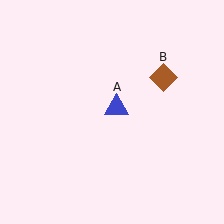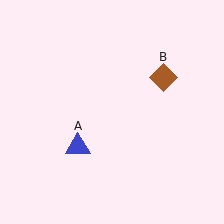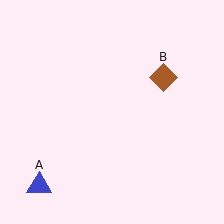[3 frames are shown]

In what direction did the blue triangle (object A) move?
The blue triangle (object A) moved down and to the left.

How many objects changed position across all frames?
1 object changed position: blue triangle (object A).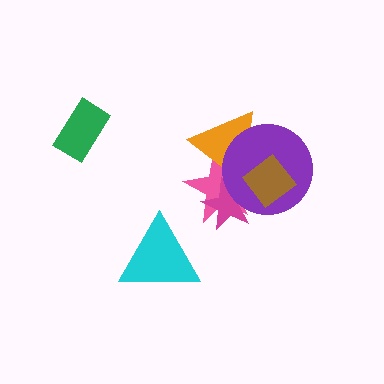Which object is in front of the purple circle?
The brown diamond is in front of the purple circle.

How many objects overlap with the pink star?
4 objects overlap with the pink star.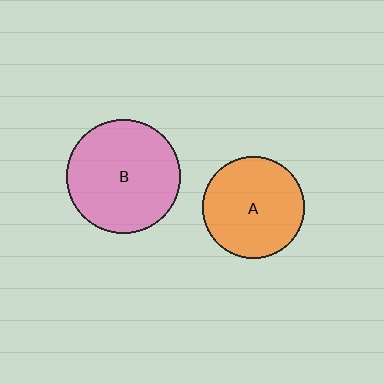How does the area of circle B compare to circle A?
Approximately 1.2 times.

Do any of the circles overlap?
No, none of the circles overlap.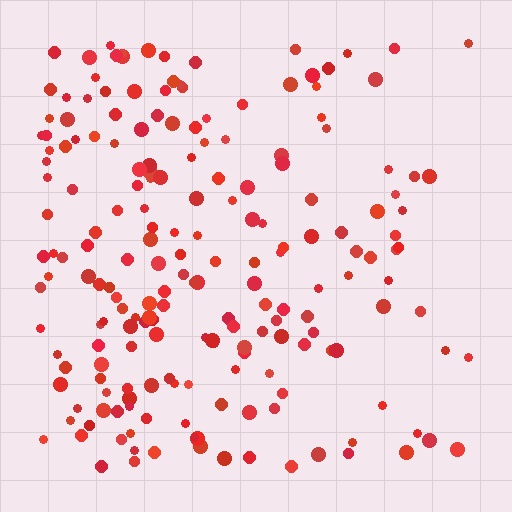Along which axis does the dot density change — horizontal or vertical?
Horizontal.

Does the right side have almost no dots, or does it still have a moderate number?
Still a moderate number, just noticeably fewer than the left.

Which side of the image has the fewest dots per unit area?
The right.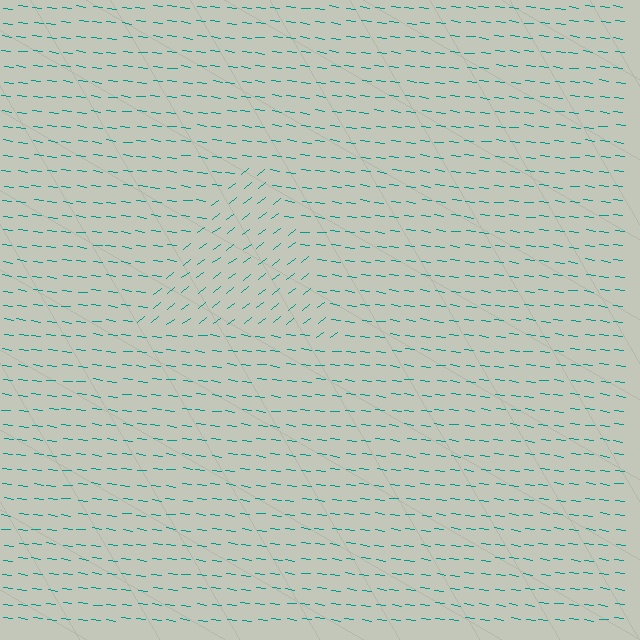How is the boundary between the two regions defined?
The boundary is defined purely by a change in line orientation (approximately 45 degrees difference). All lines are the same color and thickness.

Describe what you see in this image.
The image is filled with small teal line segments. A triangle region in the image has lines oriented differently from the surrounding lines, creating a visible texture boundary.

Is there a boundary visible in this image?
Yes, there is a texture boundary formed by a change in line orientation.